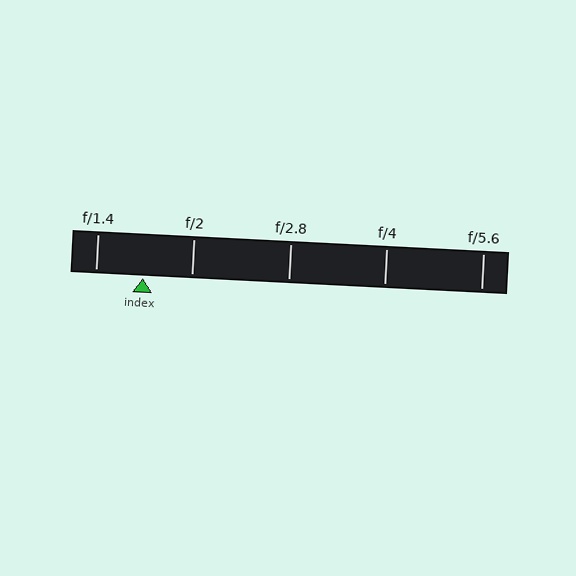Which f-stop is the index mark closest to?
The index mark is closest to f/1.4.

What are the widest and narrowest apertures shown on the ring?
The widest aperture shown is f/1.4 and the narrowest is f/5.6.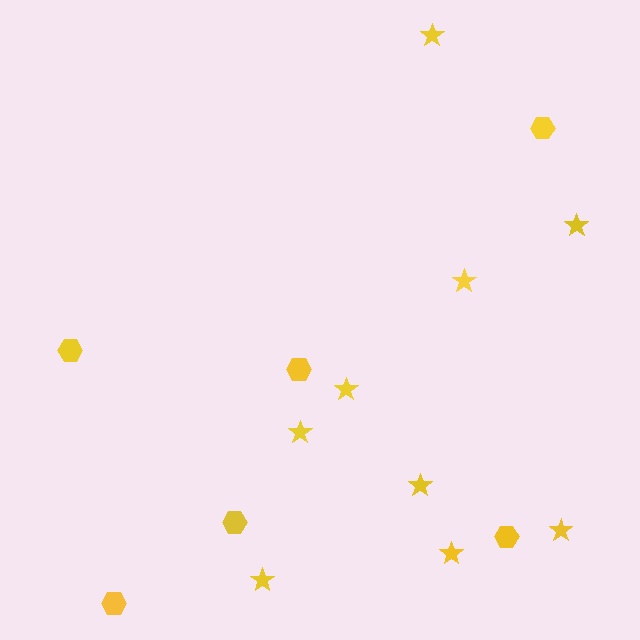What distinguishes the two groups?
There are 2 groups: one group of stars (9) and one group of hexagons (6).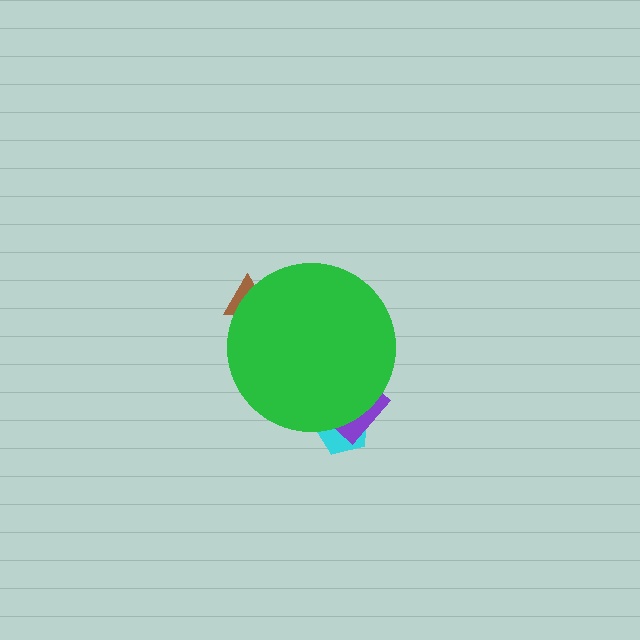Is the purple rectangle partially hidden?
Yes, the purple rectangle is partially hidden behind the green circle.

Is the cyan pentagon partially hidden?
Yes, the cyan pentagon is partially hidden behind the green circle.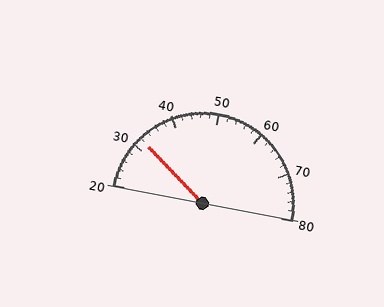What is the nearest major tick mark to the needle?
The nearest major tick mark is 30.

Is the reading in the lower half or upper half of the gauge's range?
The reading is in the lower half of the range (20 to 80).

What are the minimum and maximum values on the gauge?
The gauge ranges from 20 to 80.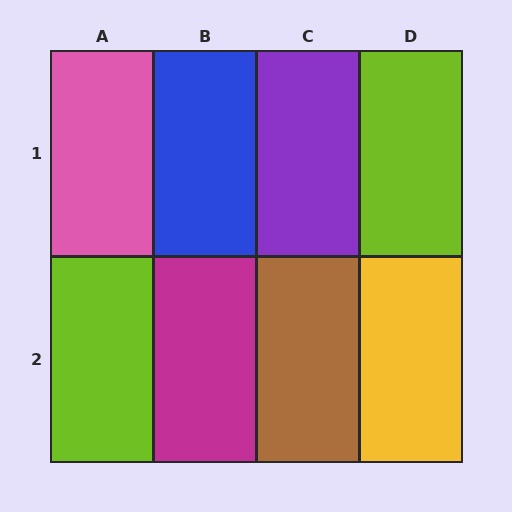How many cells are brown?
1 cell is brown.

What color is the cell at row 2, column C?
Brown.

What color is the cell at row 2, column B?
Magenta.